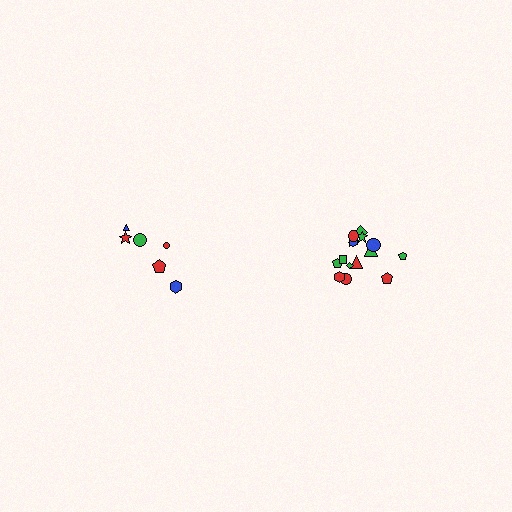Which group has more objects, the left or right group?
The right group.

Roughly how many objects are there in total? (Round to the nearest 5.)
Roughly 20 objects in total.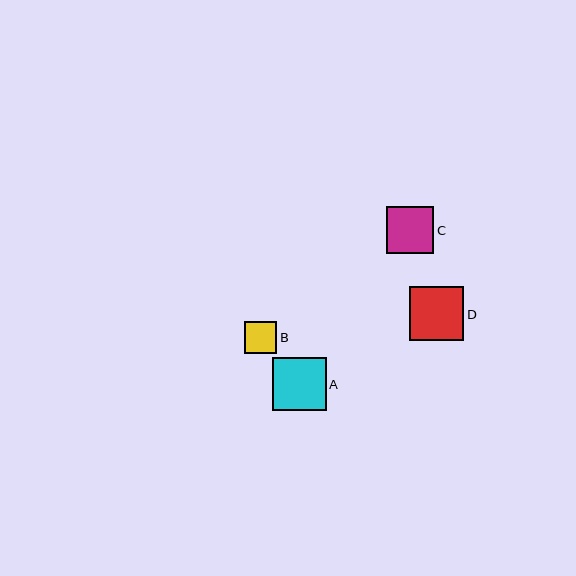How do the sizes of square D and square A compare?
Square D and square A are approximately the same size.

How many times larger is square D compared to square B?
Square D is approximately 1.7 times the size of square B.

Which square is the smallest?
Square B is the smallest with a size of approximately 32 pixels.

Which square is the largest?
Square D is the largest with a size of approximately 54 pixels.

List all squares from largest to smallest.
From largest to smallest: D, A, C, B.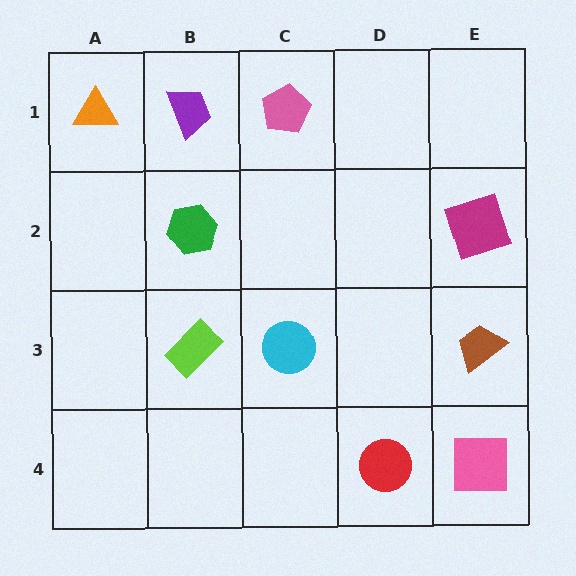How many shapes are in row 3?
3 shapes.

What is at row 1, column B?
A purple trapezoid.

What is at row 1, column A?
An orange triangle.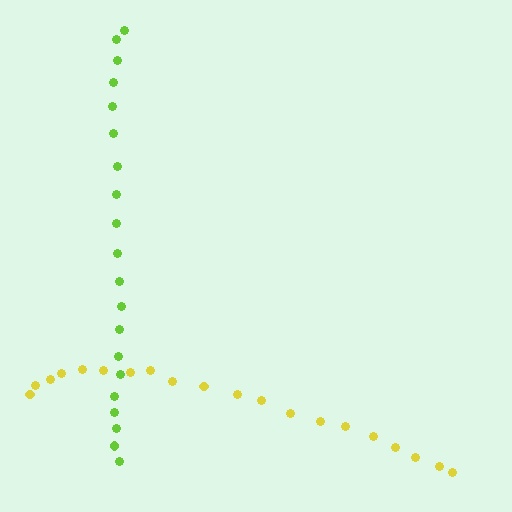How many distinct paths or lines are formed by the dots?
There are 2 distinct paths.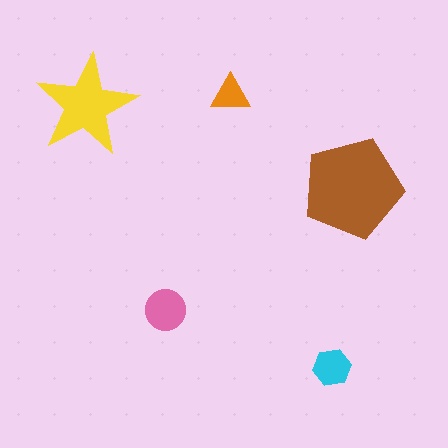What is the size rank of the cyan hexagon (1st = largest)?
4th.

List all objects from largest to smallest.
The brown pentagon, the yellow star, the pink circle, the cyan hexagon, the orange triangle.